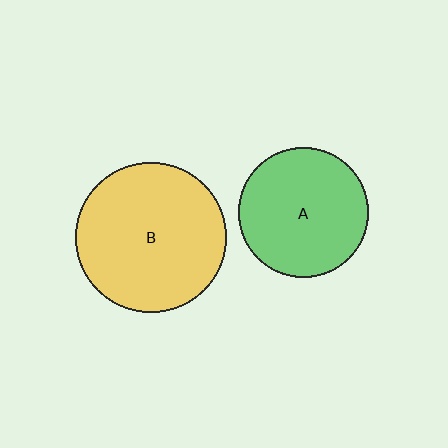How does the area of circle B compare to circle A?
Approximately 1.3 times.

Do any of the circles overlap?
No, none of the circles overlap.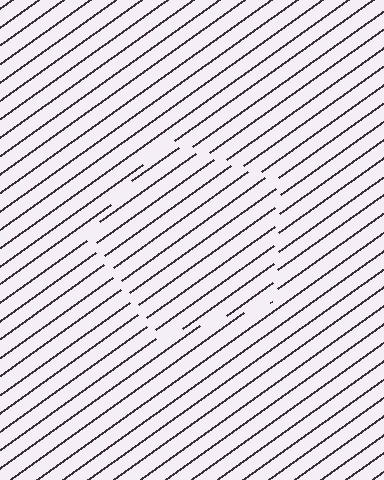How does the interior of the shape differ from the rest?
The interior of the shape contains the same grating, shifted by half a period — the contour is defined by the phase discontinuity where line-ends from the inner and outer gratings abut.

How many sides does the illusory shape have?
5 sides — the line-ends trace a pentagon.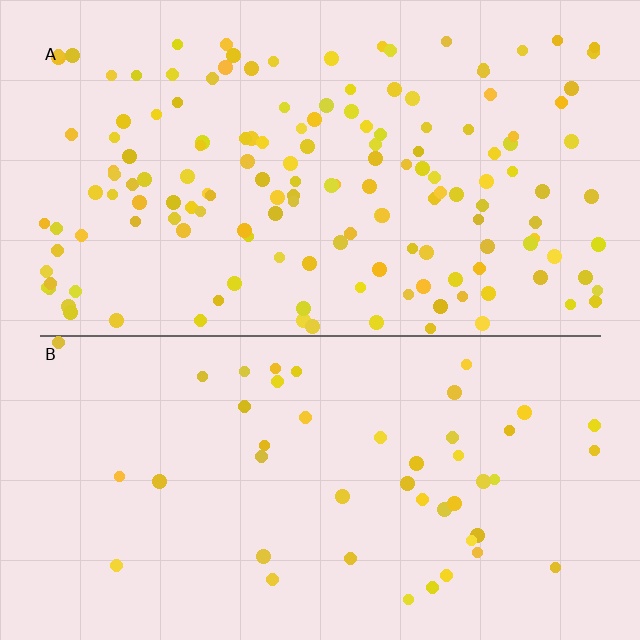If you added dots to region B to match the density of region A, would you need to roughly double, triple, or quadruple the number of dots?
Approximately triple.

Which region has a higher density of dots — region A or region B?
A (the top).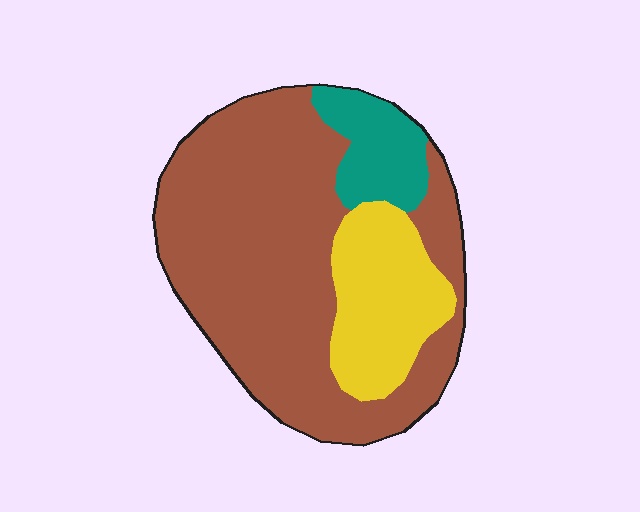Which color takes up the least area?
Teal, at roughly 10%.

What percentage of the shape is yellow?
Yellow covers about 20% of the shape.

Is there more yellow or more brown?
Brown.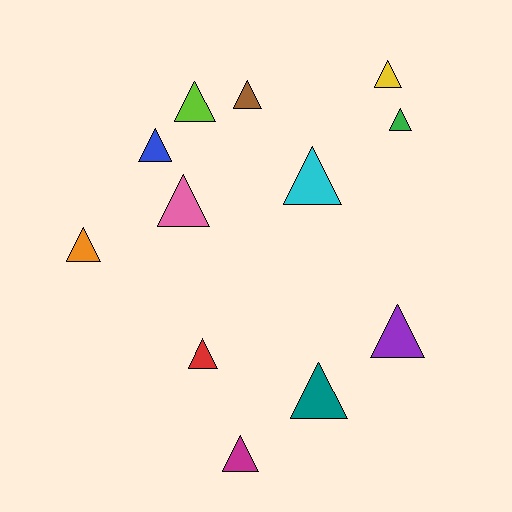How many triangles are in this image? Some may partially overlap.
There are 12 triangles.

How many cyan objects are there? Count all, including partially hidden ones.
There is 1 cyan object.